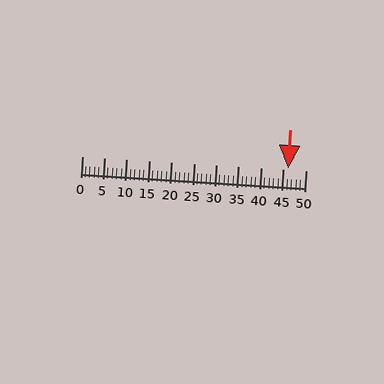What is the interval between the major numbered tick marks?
The major tick marks are spaced 5 units apart.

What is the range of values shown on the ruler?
The ruler shows values from 0 to 50.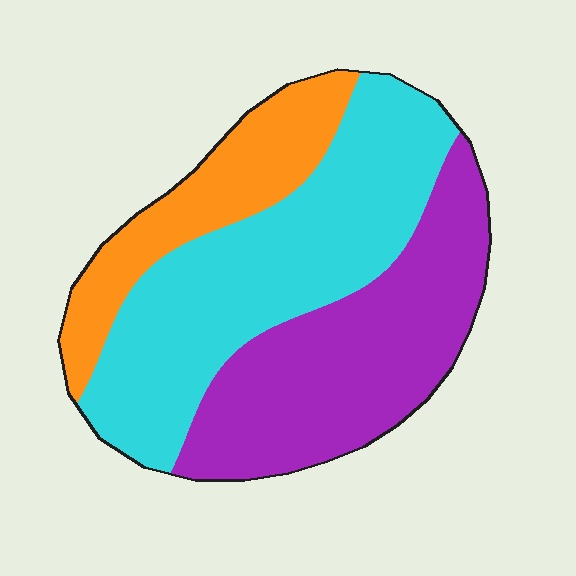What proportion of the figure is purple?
Purple takes up between a third and a half of the figure.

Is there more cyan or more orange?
Cyan.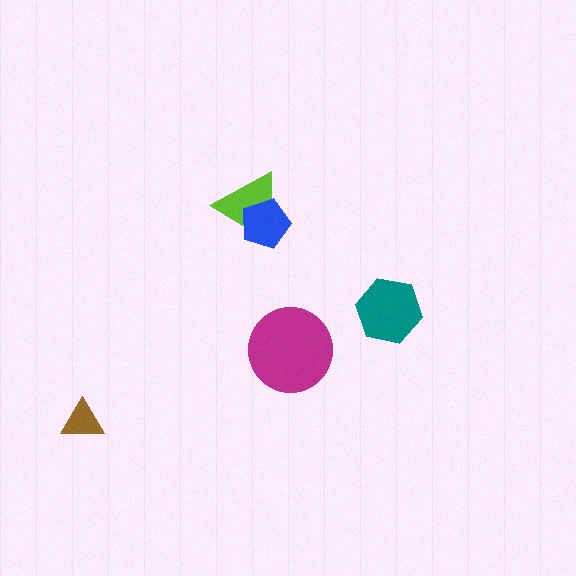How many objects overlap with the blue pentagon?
1 object overlaps with the blue pentagon.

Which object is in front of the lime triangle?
The blue pentagon is in front of the lime triangle.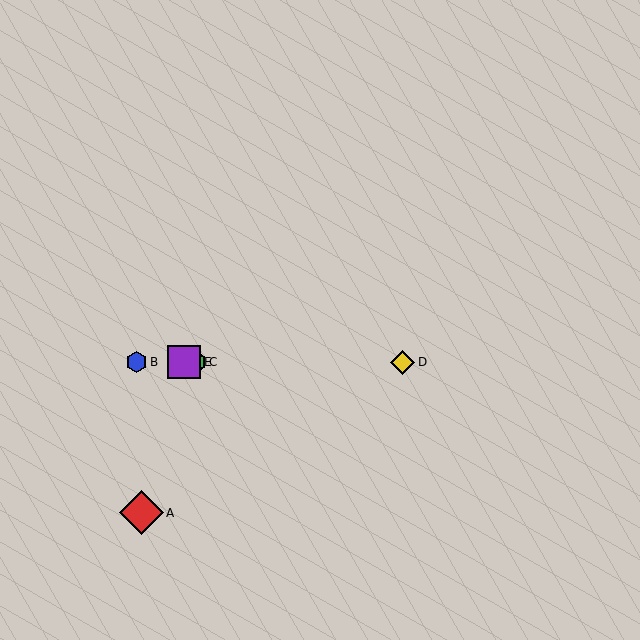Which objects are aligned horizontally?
Objects B, C, D, E are aligned horizontally.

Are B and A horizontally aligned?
No, B is at y≈362 and A is at y≈513.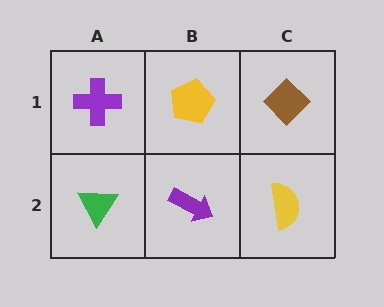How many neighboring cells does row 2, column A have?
2.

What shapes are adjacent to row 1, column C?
A yellow semicircle (row 2, column C), a yellow pentagon (row 1, column B).